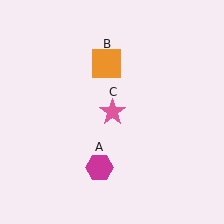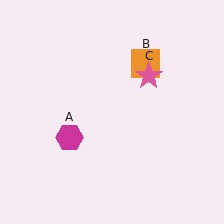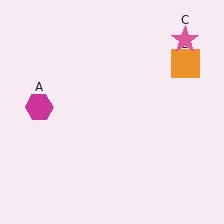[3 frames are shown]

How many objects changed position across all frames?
3 objects changed position: magenta hexagon (object A), orange square (object B), pink star (object C).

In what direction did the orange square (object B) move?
The orange square (object B) moved right.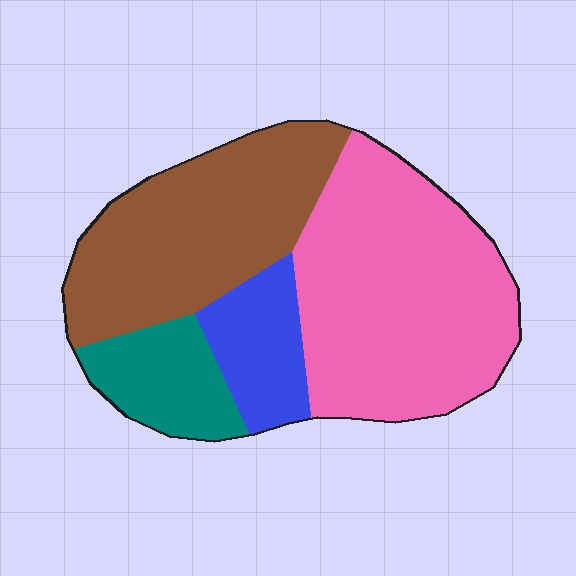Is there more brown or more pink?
Pink.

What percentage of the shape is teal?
Teal covers 12% of the shape.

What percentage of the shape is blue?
Blue covers 12% of the shape.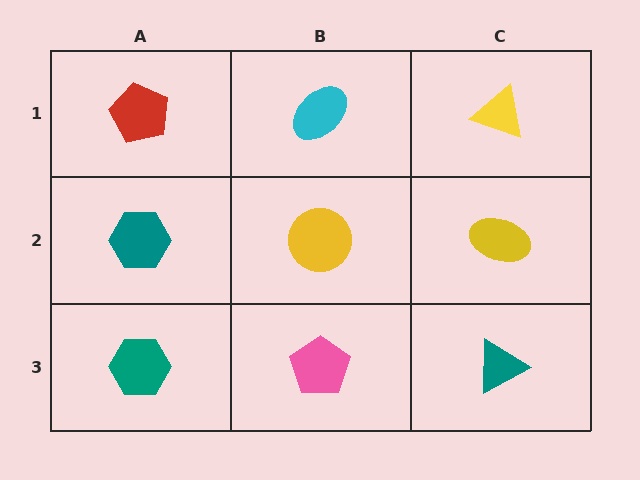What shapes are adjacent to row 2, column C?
A yellow triangle (row 1, column C), a teal triangle (row 3, column C), a yellow circle (row 2, column B).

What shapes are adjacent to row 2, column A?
A red pentagon (row 1, column A), a teal hexagon (row 3, column A), a yellow circle (row 2, column B).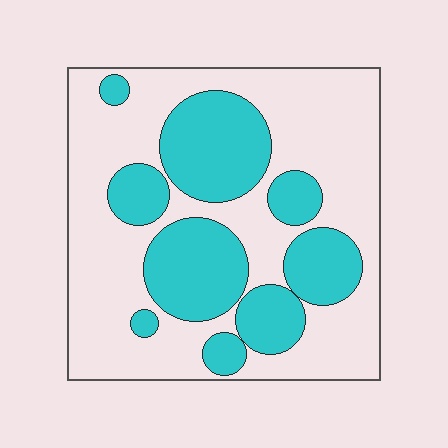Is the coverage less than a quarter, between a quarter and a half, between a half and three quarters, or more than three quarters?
Between a quarter and a half.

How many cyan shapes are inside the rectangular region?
9.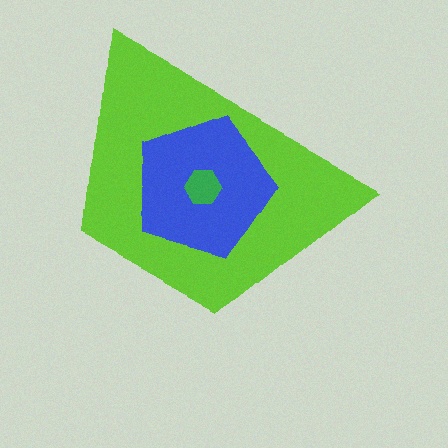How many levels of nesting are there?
3.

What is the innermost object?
The green hexagon.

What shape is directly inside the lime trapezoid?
The blue pentagon.